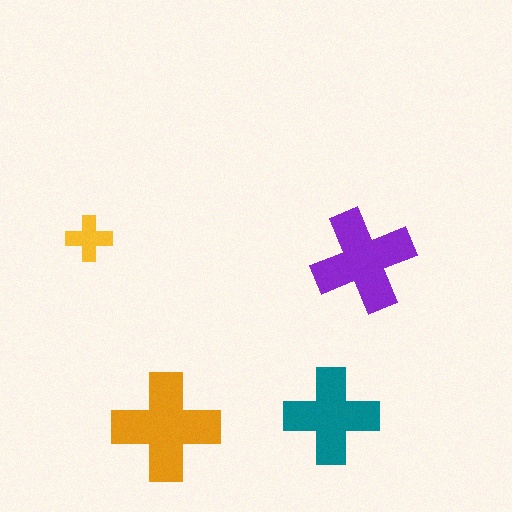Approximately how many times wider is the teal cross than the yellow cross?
About 2 times wider.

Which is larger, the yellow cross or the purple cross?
The purple one.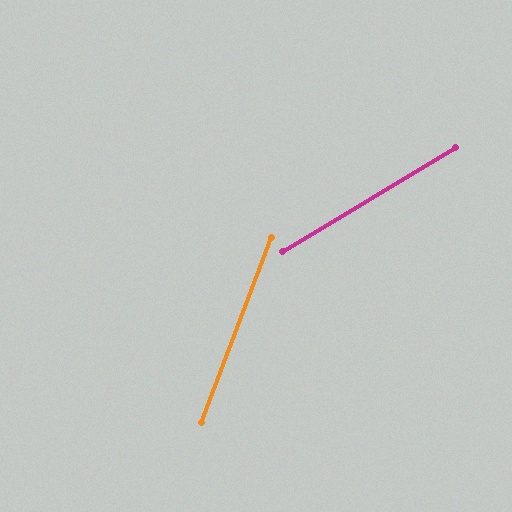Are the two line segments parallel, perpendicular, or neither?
Neither parallel nor perpendicular — they differ by about 39°.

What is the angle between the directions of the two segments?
Approximately 39 degrees.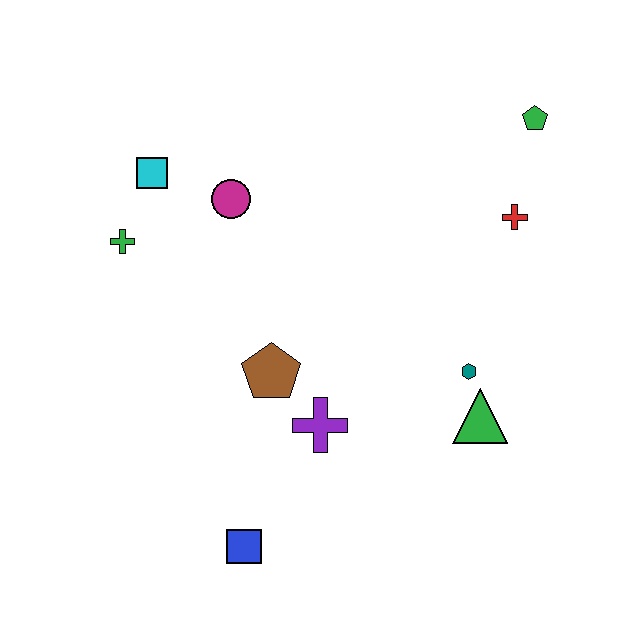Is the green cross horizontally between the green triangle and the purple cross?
No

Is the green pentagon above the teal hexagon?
Yes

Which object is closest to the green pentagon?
The red cross is closest to the green pentagon.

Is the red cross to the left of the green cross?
No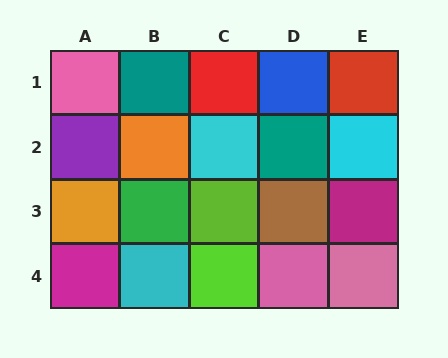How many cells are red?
2 cells are red.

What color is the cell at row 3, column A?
Orange.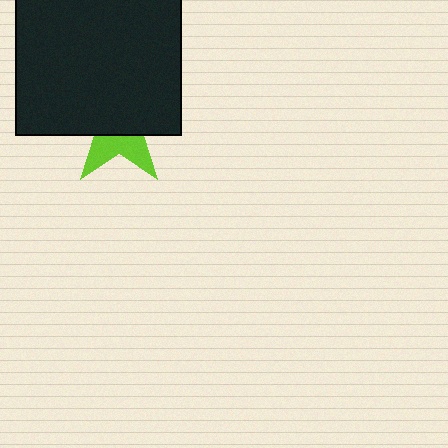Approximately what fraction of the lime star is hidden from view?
Roughly 64% of the lime star is hidden behind the black square.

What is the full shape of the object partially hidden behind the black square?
The partially hidden object is a lime star.